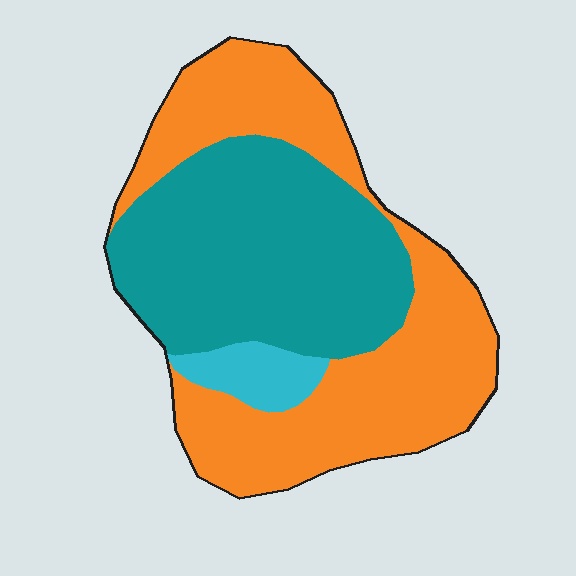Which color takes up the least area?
Cyan, at roughly 5%.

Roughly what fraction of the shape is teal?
Teal takes up between a third and a half of the shape.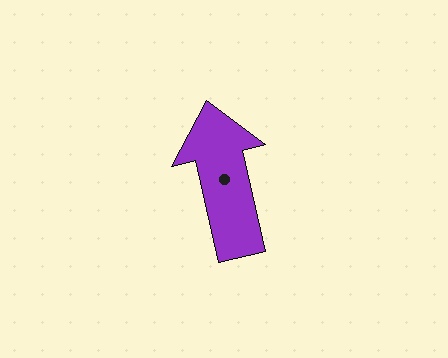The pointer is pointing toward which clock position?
Roughly 12 o'clock.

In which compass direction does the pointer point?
North.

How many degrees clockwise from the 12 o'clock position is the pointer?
Approximately 347 degrees.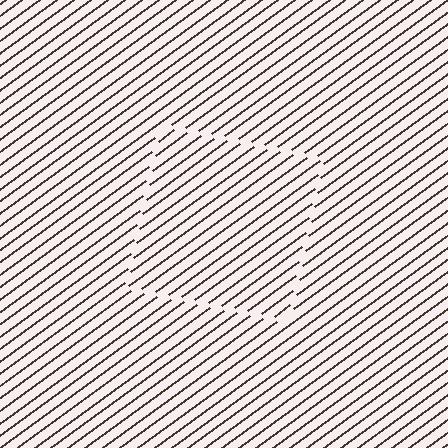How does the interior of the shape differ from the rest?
The interior of the shape contains the same grating, shifted by half a period — the contour is defined by the phase discontinuity where line-ends from the inner and outer gratings abut.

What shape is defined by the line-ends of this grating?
An illusory square. The interior of the shape contains the same grating, shifted by half a period — the contour is defined by the phase discontinuity where line-ends from the inner and outer gratings abut.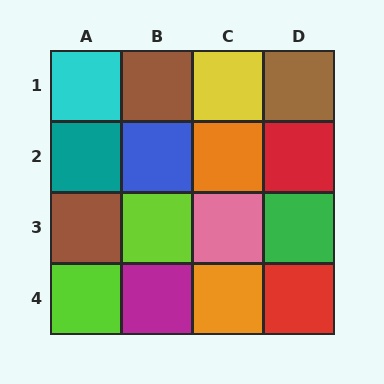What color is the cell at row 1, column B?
Brown.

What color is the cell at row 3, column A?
Brown.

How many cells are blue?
1 cell is blue.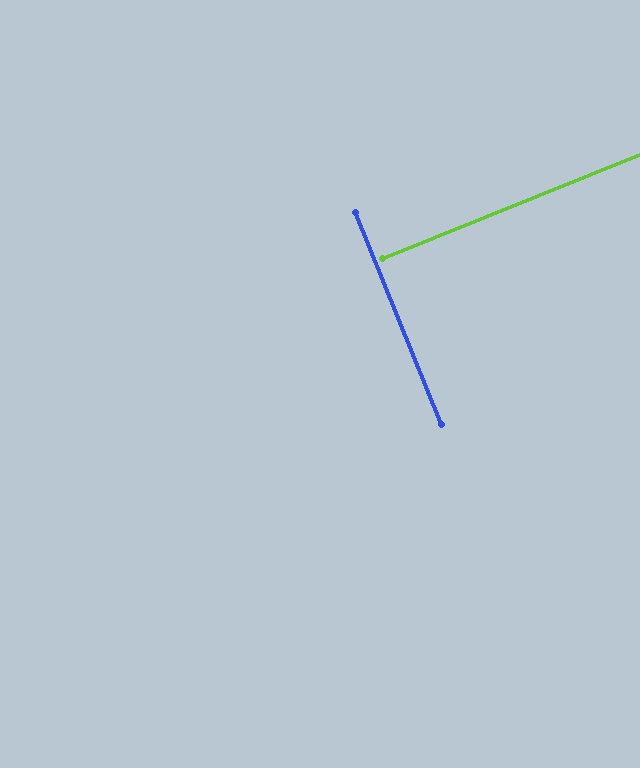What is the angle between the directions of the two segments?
Approximately 90 degrees.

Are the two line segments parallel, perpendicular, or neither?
Perpendicular — they meet at approximately 90°.